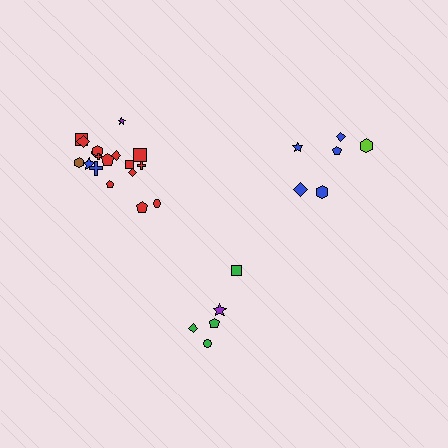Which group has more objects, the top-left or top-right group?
The top-left group.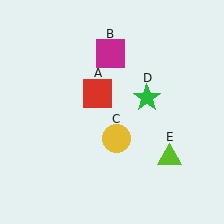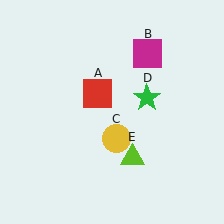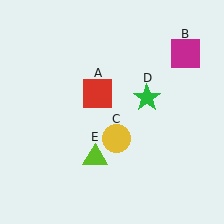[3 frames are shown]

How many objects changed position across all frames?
2 objects changed position: magenta square (object B), lime triangle (object E).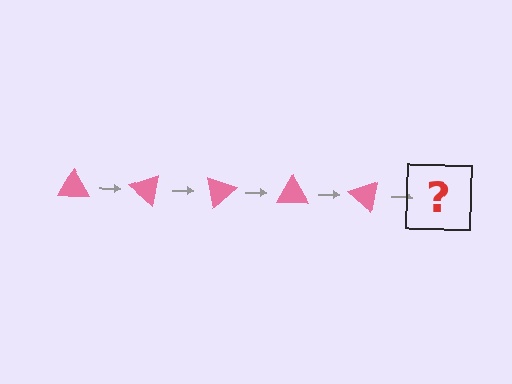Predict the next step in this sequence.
The next step is a pink triangle rotated 200 degrees.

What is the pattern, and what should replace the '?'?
The pattern is that the triangle rotates 40 degrees each step. The '?' should be a pink triangle rotated 200 degrees.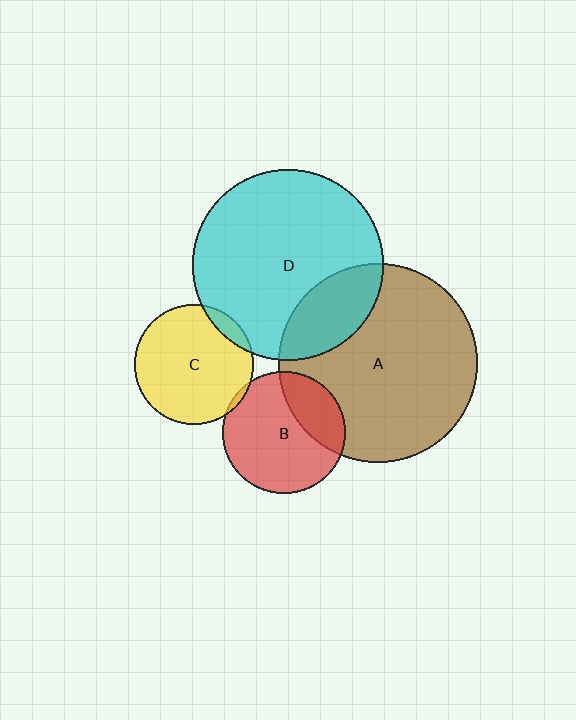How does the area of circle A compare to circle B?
Approximately 2.6 times.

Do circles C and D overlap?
Yes.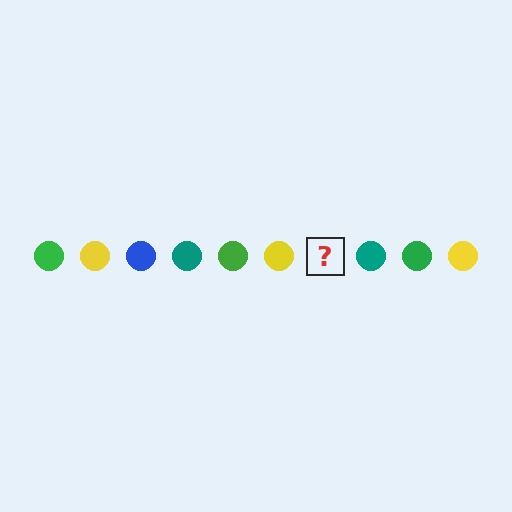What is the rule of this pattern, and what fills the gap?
The rule is that the pattern cycles through green, yellow, blue, teal circles. The gap should be filled with a blue circle.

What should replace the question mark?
The question mark should be replaced with a blue circle.